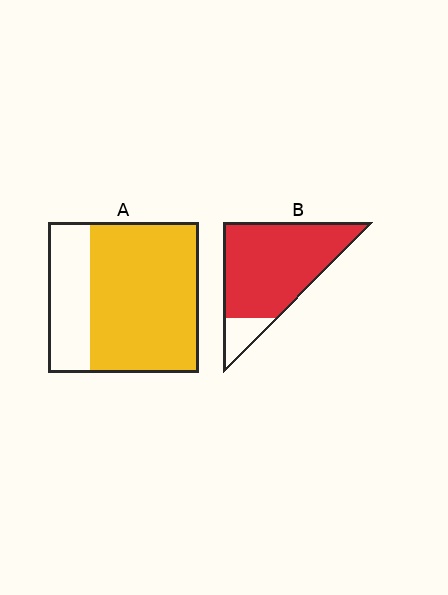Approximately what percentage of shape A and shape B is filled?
A is approximately 70% and B is approximately 85%.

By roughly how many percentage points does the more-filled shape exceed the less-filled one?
By roughly 15 percentage points (B over A).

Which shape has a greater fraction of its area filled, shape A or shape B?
Shape B.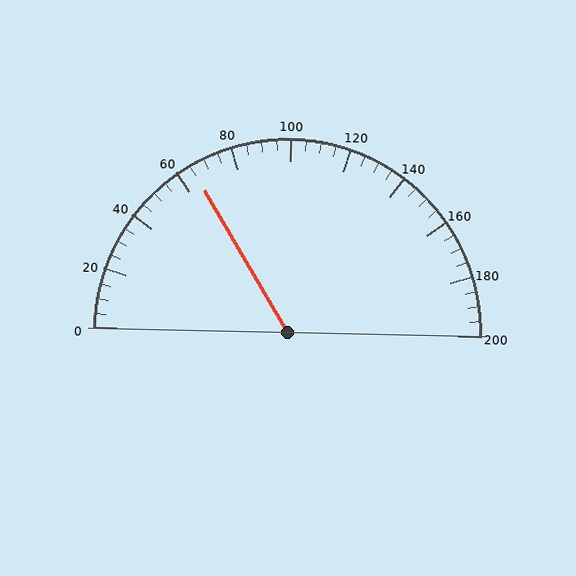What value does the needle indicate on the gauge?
The needle indicates approximately 65.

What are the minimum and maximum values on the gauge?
The gauge ranges from 0 to 200.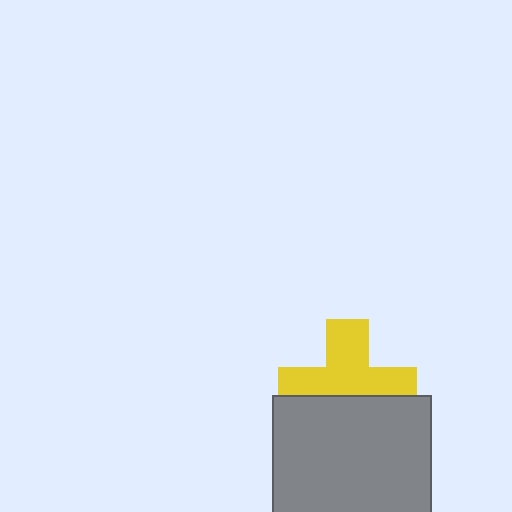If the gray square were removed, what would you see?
You would see the complete yellow cross.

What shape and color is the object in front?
The object in front is a gray square.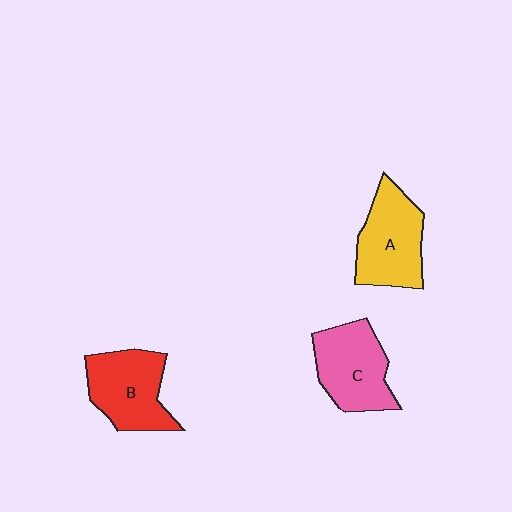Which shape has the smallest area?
Shape B (red).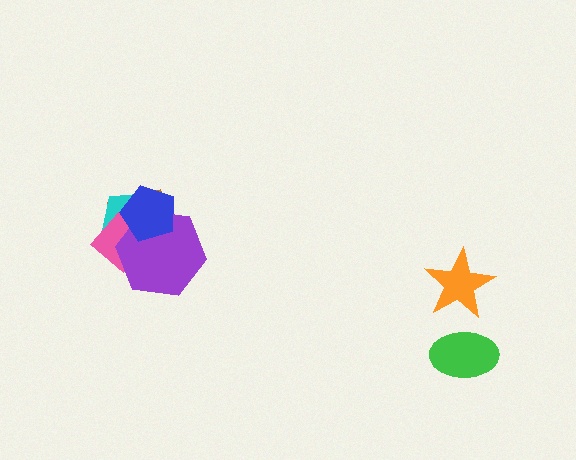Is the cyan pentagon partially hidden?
Yes, it is partially covered by another shape.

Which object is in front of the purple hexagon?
The blue pentagon is in front of the purple hexagon.